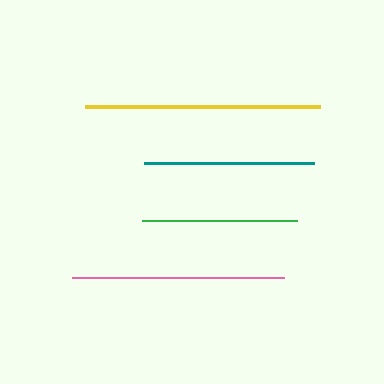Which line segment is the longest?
The yellow line is the longest at approximately 235 pixels.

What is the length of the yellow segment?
The yellow segment is approximately 235 pixels long.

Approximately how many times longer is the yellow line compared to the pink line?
The yellow line is approximately 1.1 times the length of the pink line.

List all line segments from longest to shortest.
From longest to shortest: yellow, pink, teal, green.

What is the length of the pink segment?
The pink segment is approximately 212 pixels long.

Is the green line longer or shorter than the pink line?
The pink line is longer than the green line.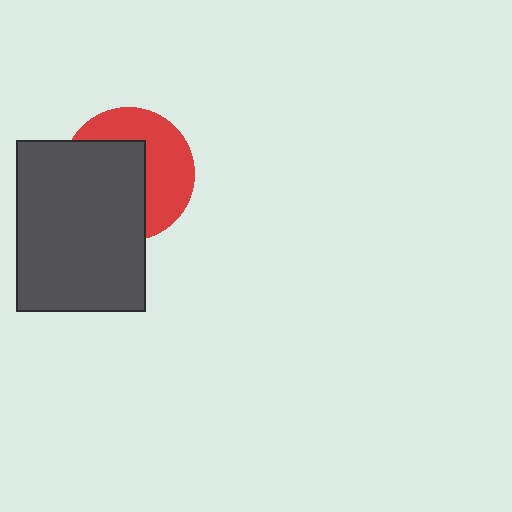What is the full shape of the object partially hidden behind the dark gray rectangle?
The partially hidden object is a red circle.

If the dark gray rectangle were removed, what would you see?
You would see the complete red circle.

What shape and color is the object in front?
The object in front is a dark gray rectangle.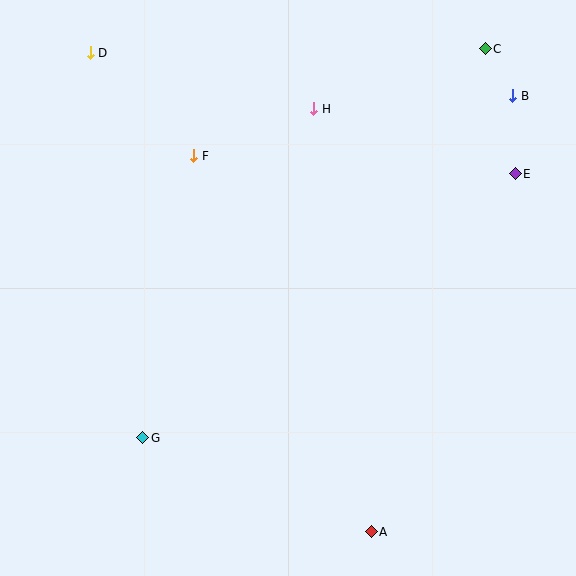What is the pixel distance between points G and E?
The distance between G and E is 457 pixels.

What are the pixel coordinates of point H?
Point H is at (314, 109).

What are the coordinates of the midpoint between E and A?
The midpoint between E and A is at (443, 353).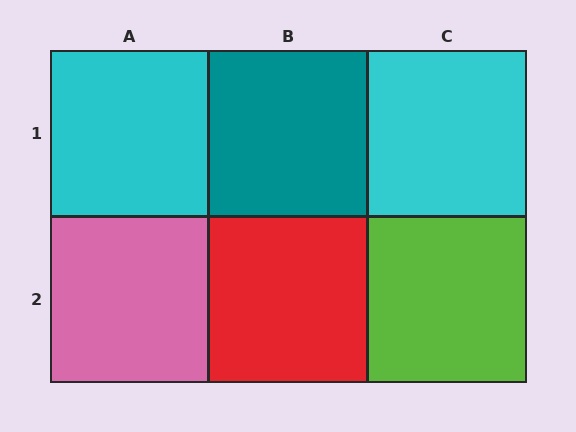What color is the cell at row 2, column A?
Pink.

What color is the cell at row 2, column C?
Lime.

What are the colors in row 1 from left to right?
Cyan, teal, cyan.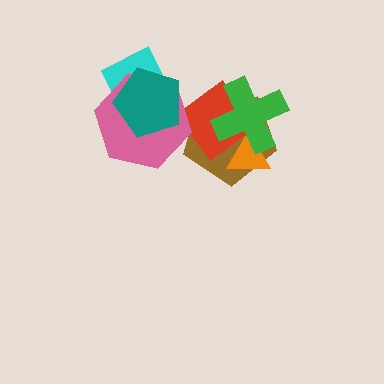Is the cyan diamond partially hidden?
Yes, it is partially covered by another shape.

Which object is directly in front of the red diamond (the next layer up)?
The green cross is directly in front of the red diamond.